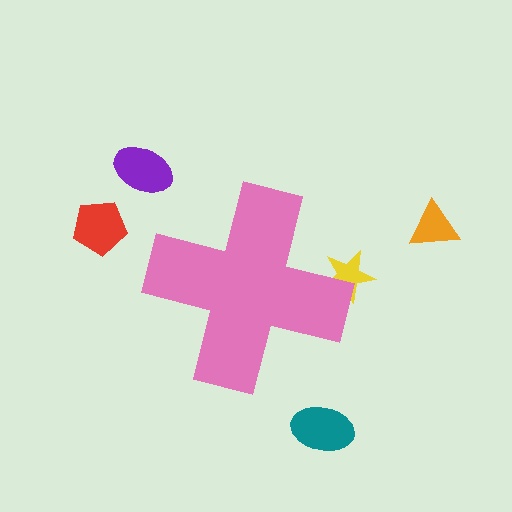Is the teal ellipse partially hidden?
No, the teal ellipse is fully visible.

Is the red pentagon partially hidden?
No, the red pentagon is fully visible.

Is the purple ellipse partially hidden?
No, the purple ellipse is fully visible.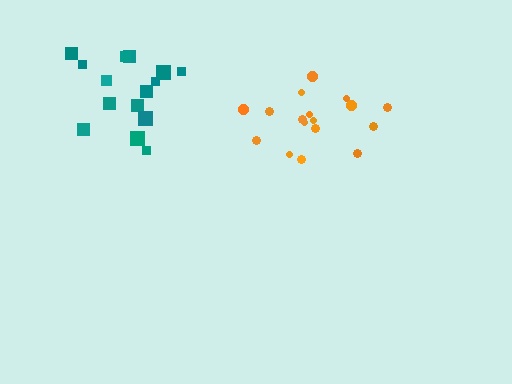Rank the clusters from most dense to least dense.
orange, teal.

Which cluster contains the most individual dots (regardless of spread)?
Orange (17).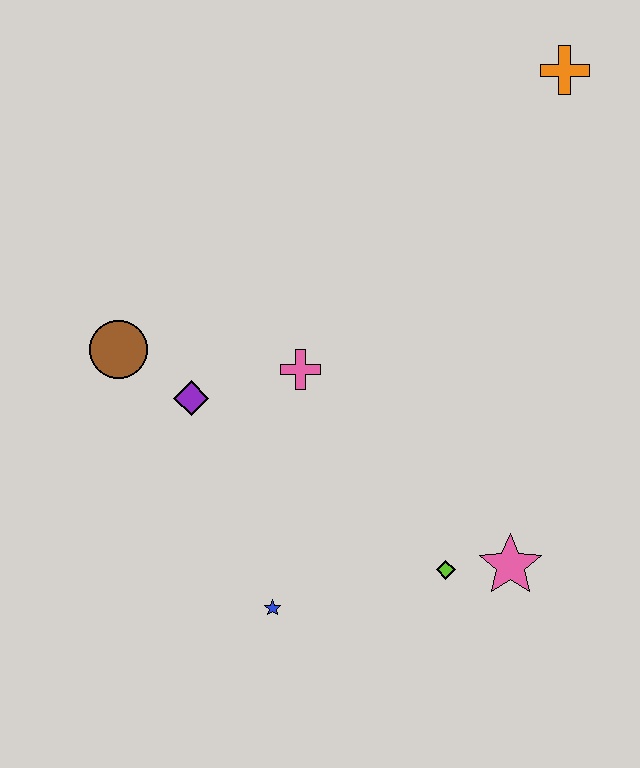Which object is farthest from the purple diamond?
The orange cross is farthest from the purple diamond.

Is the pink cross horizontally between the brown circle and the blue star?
No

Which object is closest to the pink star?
The lime diamond is closest to the pink star.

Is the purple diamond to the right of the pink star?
No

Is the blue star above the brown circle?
No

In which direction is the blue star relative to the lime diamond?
The blue star is to the left of the lime diamond.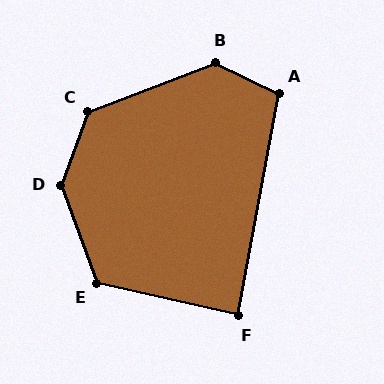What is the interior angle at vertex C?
Approximately 131 degrees (obtuse).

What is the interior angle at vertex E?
Approximately 123 degrees (obtuse).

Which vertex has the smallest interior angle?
F, at approximately 88 degrees.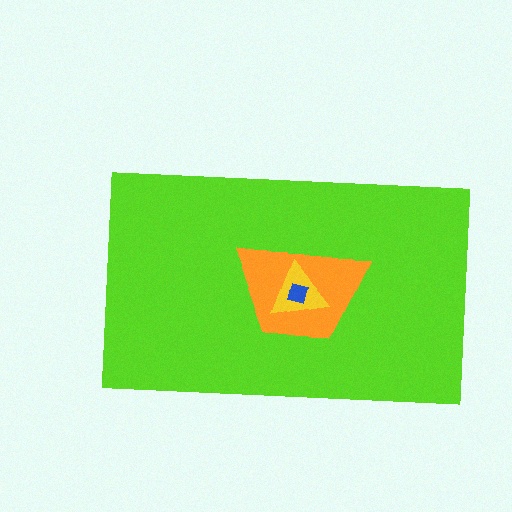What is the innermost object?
The blue square.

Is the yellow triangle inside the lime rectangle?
Yes.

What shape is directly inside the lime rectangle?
The orange trapezoid.